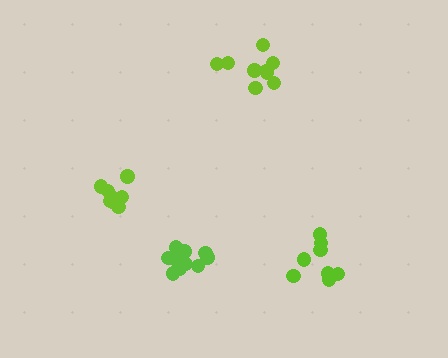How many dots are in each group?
Group 1: 12 dots, Group 2: 8 dots, Group 3: 9 dots, Group 4: 8 dots (37 total).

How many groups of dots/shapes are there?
There are 4 groups.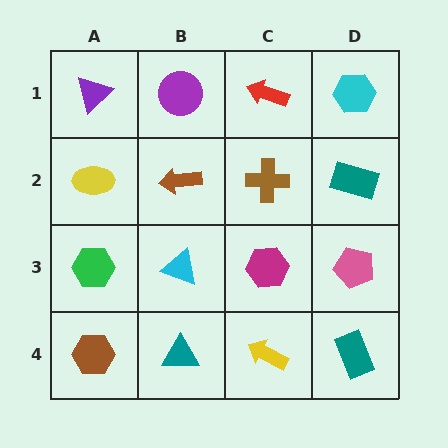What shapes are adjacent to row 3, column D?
A teal rectangle (row 2, column D), a teal rectangle (row 4, column D), a magenta hexagon (row 3, column C).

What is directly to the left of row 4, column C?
A teal triangle.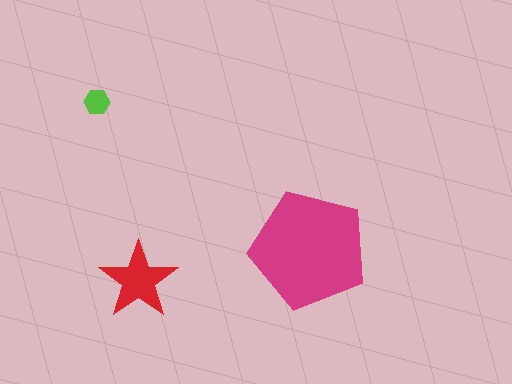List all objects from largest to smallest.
The magenta pentagon, the red star, the lime hexagon.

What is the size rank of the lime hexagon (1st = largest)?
3rd.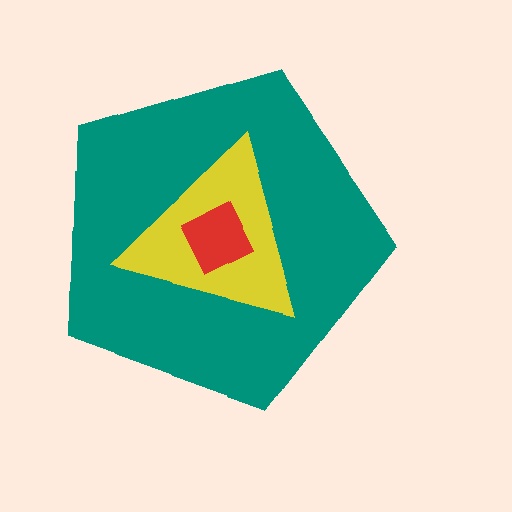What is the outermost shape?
The teal pentagon.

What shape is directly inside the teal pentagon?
The yellow triangle.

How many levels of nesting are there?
3.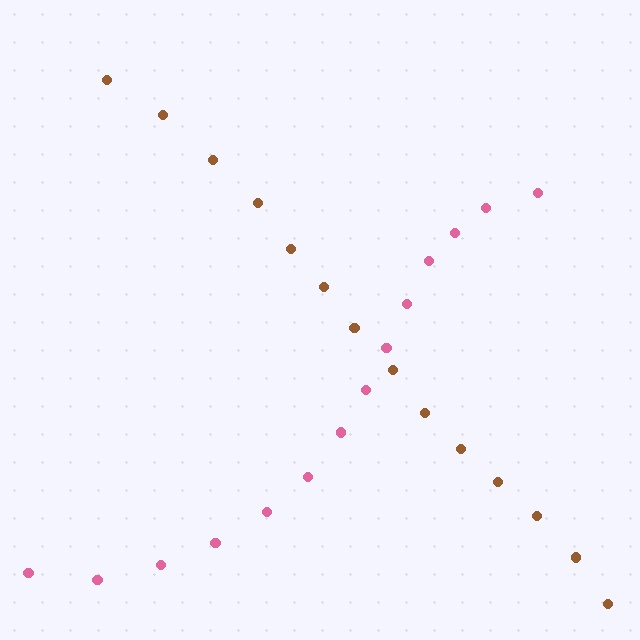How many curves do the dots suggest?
There are 2 distinct paths.